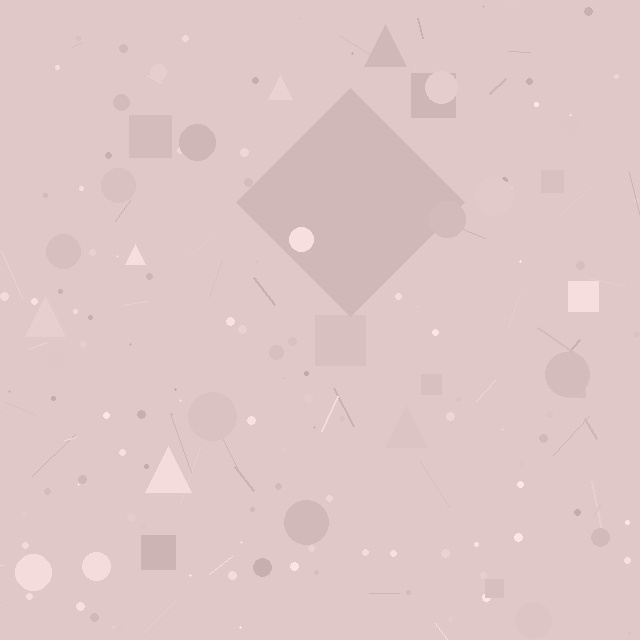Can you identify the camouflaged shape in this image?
The camouflaged shape is a diamond.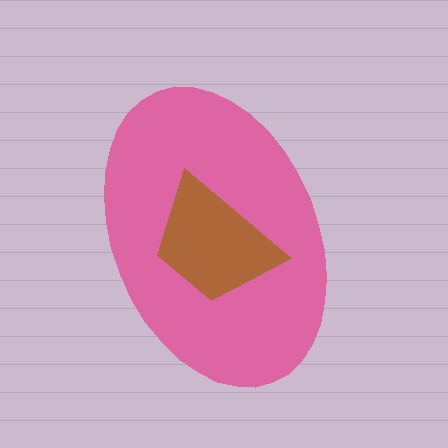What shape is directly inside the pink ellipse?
The brown trapezoid.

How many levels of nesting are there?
2.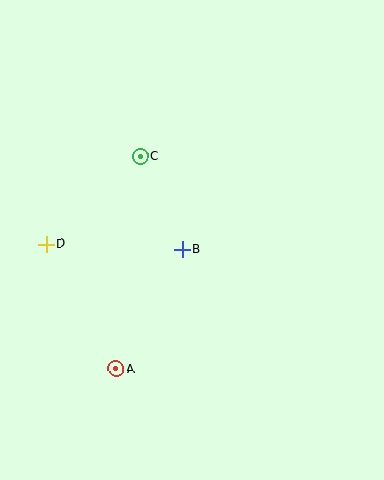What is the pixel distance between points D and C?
The distance between D and C is 128 pixels.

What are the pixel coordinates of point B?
Point B is at (182, 249).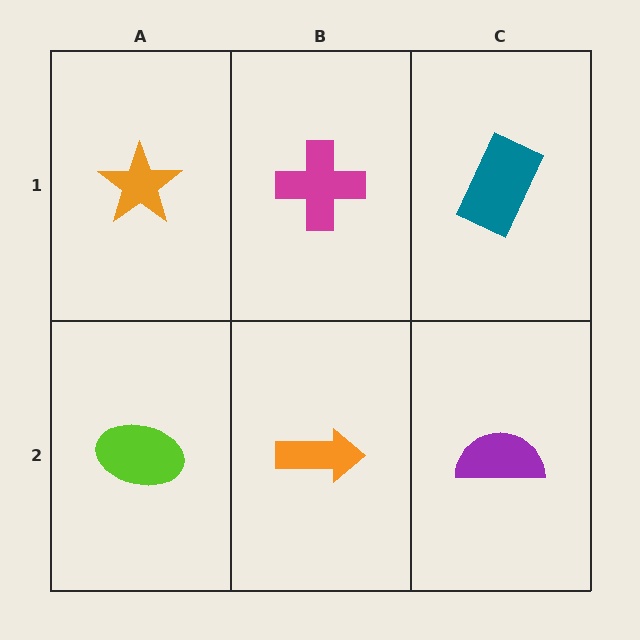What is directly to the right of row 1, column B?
A teal rectangle.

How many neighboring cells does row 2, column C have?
2.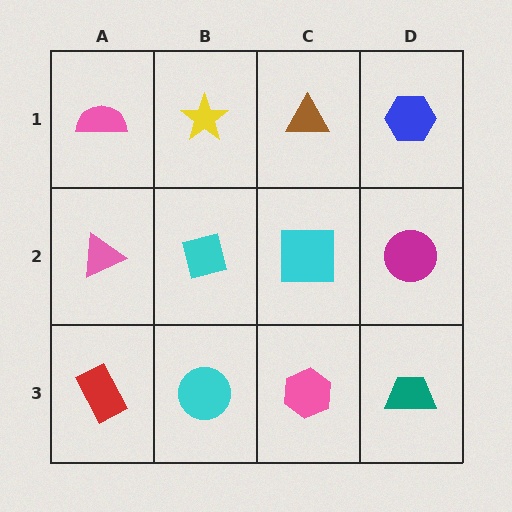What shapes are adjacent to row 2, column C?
A brown triangle (row 1, column C), a pink hexagon (row 3, column C), a cyan square (row 2, column B), a magenta circle (row 2, column D).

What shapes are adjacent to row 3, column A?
A pink triangle (row 2, column A), a cyan circle (row 3, column B).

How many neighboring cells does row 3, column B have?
3.